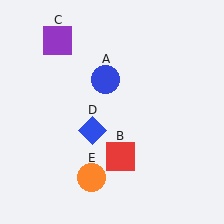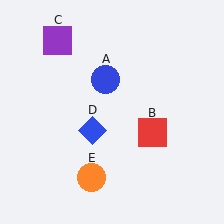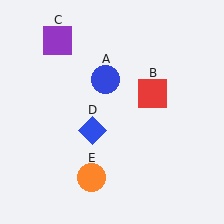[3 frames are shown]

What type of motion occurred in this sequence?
The red square (object B) rotated counterclockwise around the center of the scene.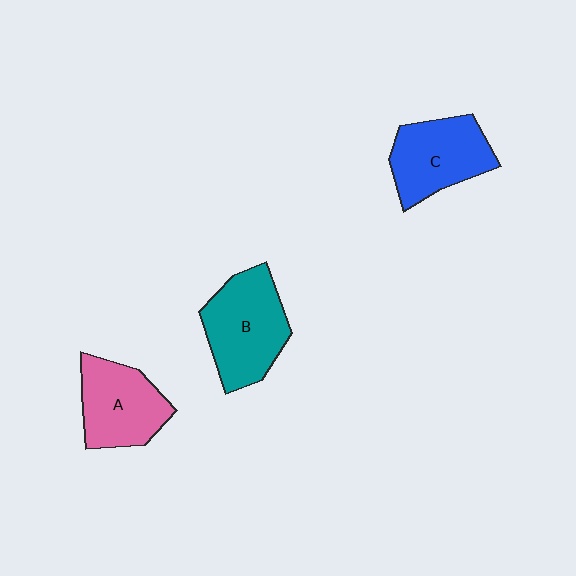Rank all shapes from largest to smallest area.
From largest to smallest: B (teal), C (blue), A (pink).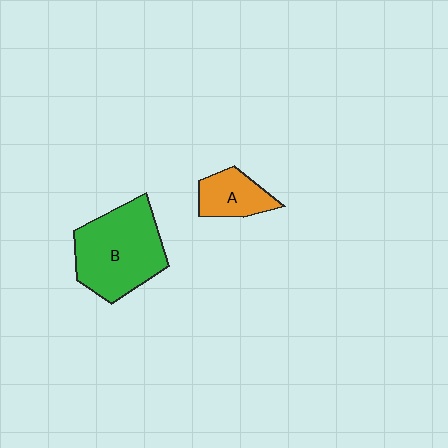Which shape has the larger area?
Shape B (green).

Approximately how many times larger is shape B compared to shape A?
Approximately 2.3 times.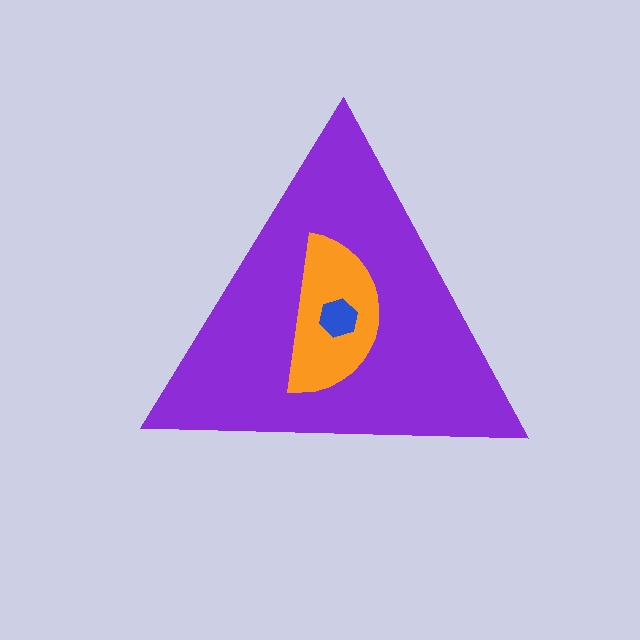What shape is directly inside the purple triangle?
The orange semicircle.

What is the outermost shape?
The purple triangle.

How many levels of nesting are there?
3.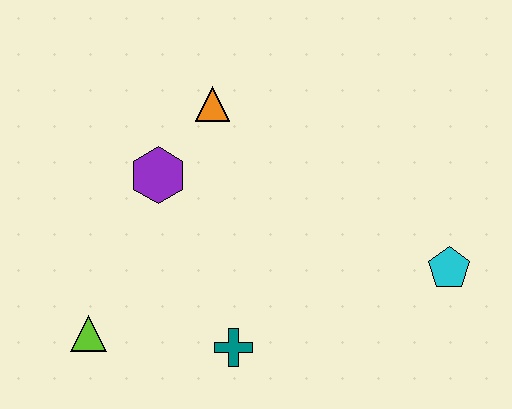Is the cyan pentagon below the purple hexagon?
Yes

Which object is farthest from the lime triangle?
The cyan pentagon is farthest from the lime triangle.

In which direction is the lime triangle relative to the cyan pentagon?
The lime triangle is to the left of the cyan pentagon.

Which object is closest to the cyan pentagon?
The teal cross is closest to the cyan pentagon.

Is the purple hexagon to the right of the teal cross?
No